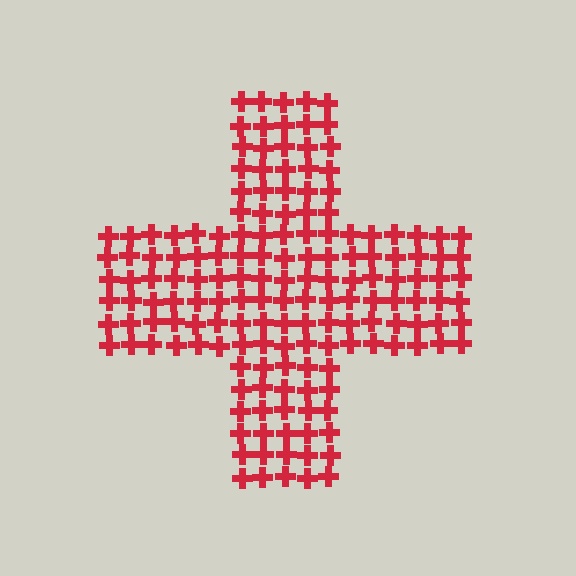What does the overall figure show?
The overall figure shows a cross.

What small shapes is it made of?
It is made of small crosses.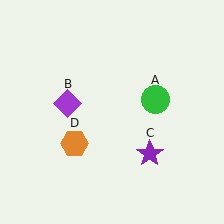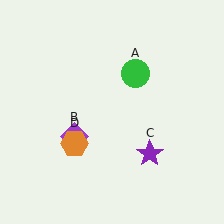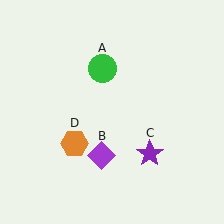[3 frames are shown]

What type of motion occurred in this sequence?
The green circle (object A), purple diamond (object B) rotated counterclockwise around the center of the scene.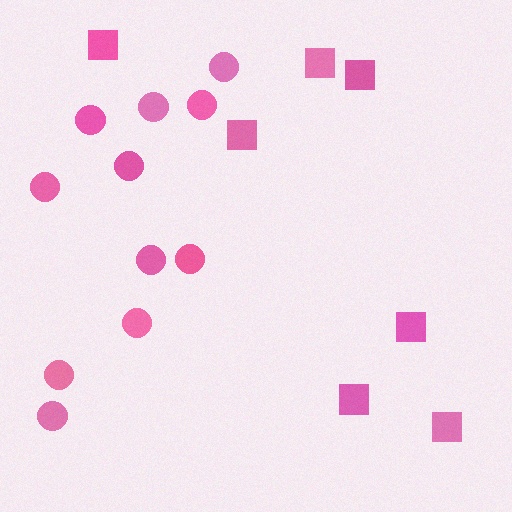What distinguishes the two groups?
There are 2 groups: one group of squares (7) and one group of circles (11).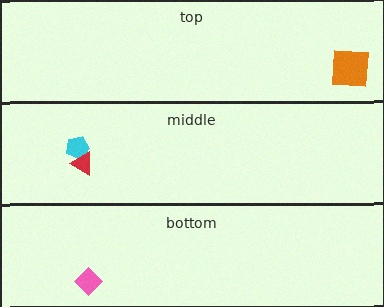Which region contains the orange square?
The top region.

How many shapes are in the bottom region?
1.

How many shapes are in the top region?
1.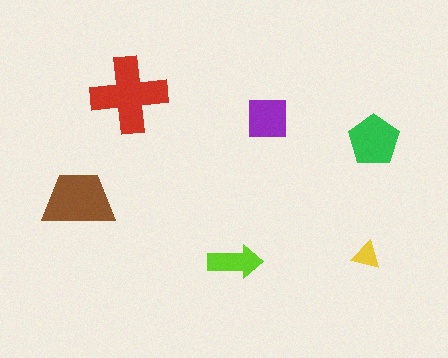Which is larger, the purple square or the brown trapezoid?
The brown trapezoid.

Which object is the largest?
The red cross.